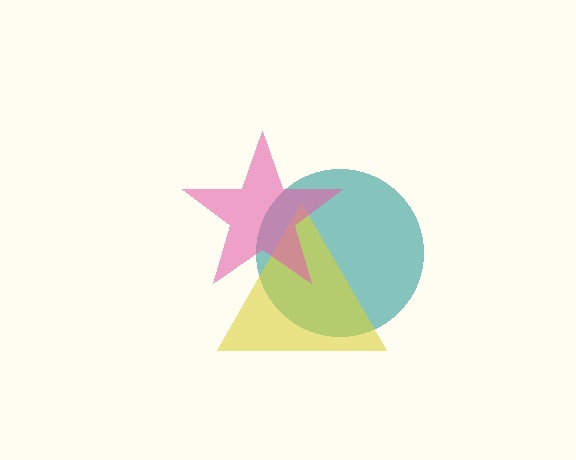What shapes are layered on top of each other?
The layered shapes are: a teal circle, a yellow triangle, a pink star.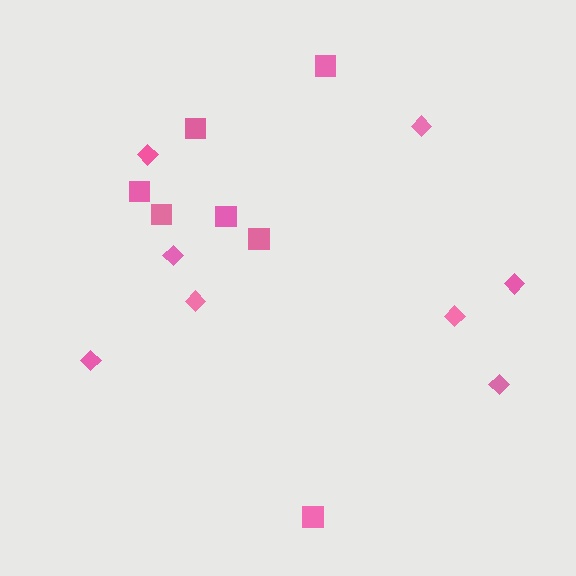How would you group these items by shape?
There are 2 groups: one group of diamonds (8) and one group of squares (7).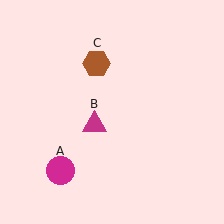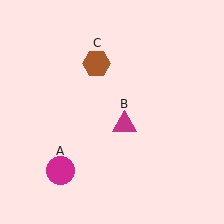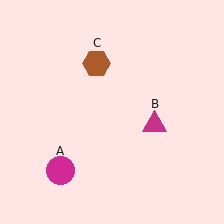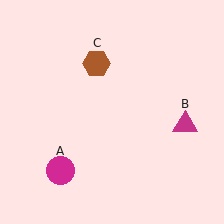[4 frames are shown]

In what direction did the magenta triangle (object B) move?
The magenta triangle (object B) moved right.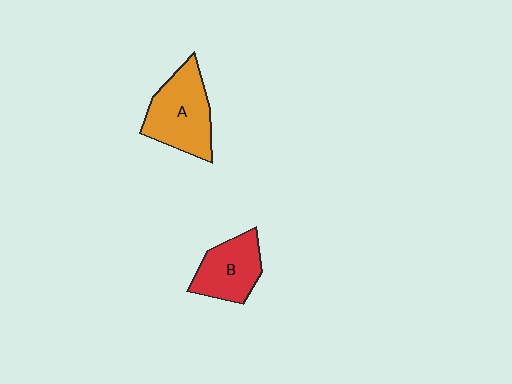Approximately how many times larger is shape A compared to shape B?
Approximately 1.3 times.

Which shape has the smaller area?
Shape B (red).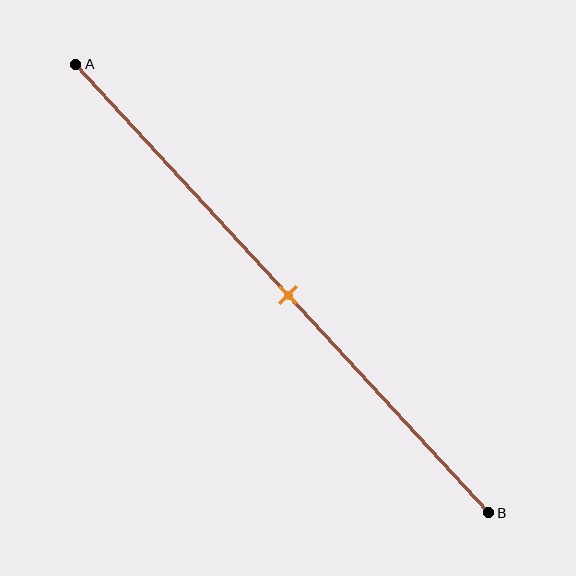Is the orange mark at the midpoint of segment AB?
Yes, the mark is approximately at the midpoint.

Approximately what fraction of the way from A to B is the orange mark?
The orange mark is approximately 50% of the way from A to B.